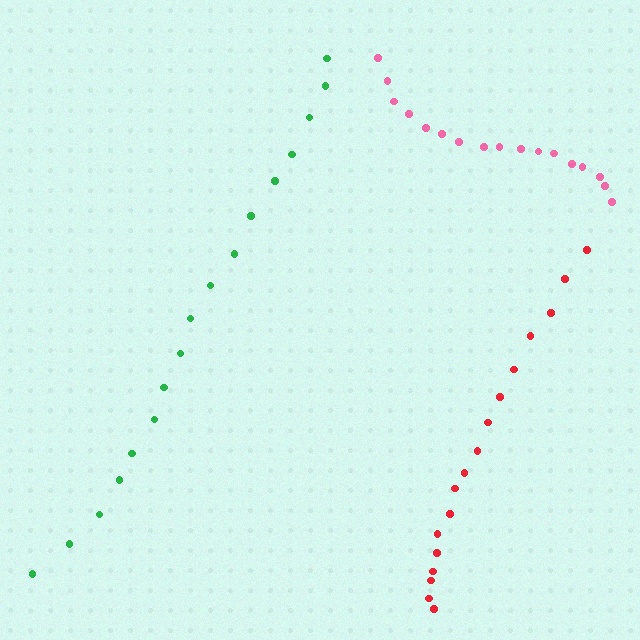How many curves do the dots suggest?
There are 3 distinct paths.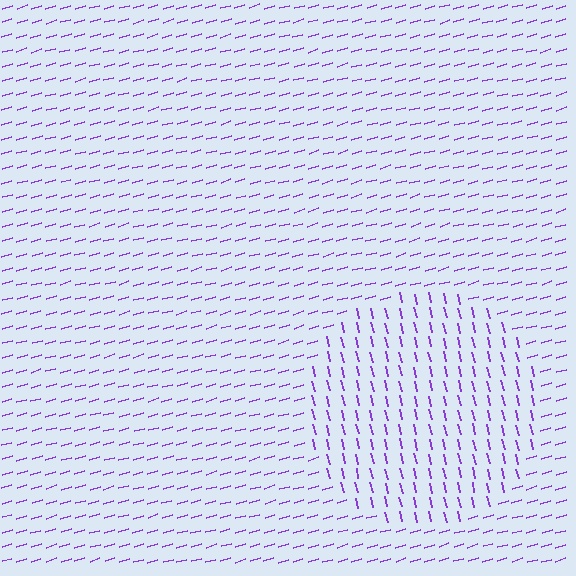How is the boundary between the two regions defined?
The boundary is defined purely by a change in line orientation (approximately 87 degrees difference). All lines are the same color and thickness.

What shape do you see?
I see a circle.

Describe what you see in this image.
The image is filled with small purple line segments. A circle region in the image has lines oriented differently from the surrounding lines, creating a visible texture boundary.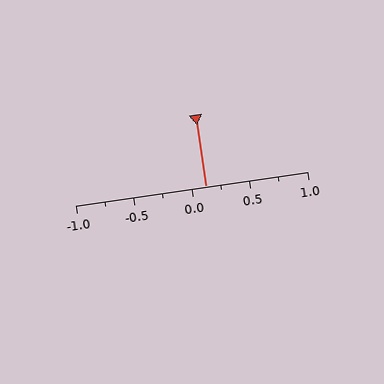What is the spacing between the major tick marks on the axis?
The major ticks are spaced 0.5 apart.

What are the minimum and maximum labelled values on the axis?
The axis runs from -1.0 to 1.0.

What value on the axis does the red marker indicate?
The marker indicates approximately 0.12.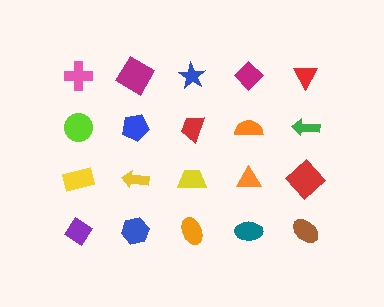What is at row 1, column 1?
A pink cross.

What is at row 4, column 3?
An orange ellipse.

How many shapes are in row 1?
5 shapes.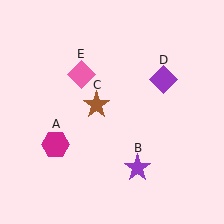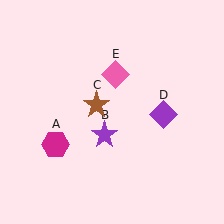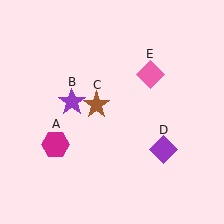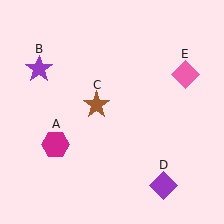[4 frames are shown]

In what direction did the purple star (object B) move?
The purple star (object B) moved up and to the left.